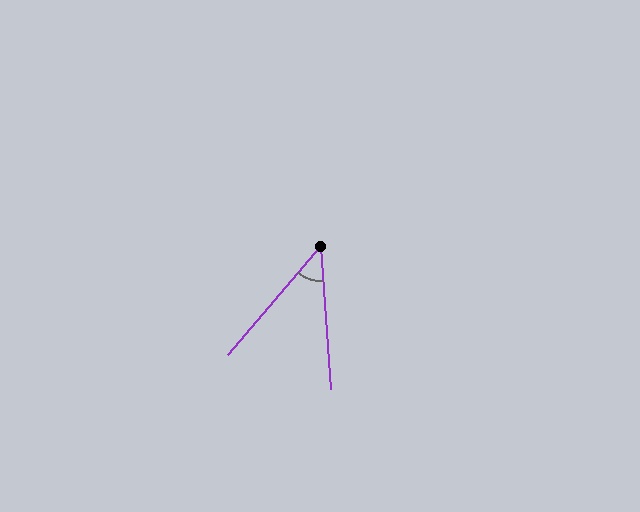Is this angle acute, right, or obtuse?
It is acute.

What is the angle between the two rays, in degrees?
Approximately 44 degrees.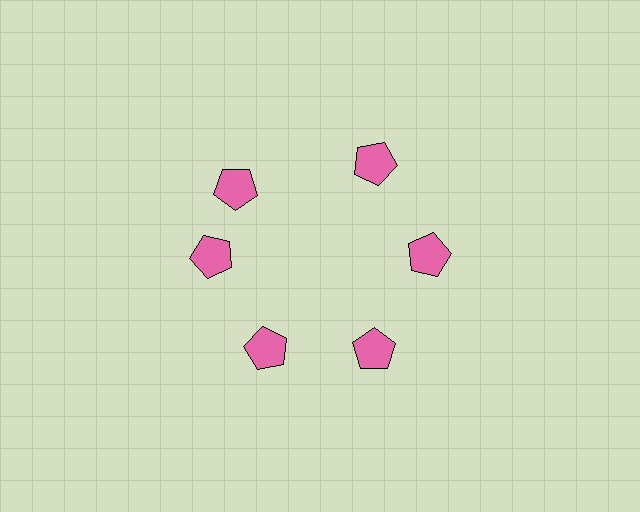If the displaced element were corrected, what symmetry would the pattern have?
It would have 6-fold rotational symmetry — the pattern would map onto itself every 60 degrees.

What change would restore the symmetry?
The symmetry would be restored by rotating it back into even spacing with its neighbors so that all 6 pentagons sit at equal angles and equal distance from the center.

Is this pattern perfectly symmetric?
No. The 6 pink pentagons are arranged in a ring, but one element near the 11 o'clock position is rotated out of alignment along the ring, breaking the 6-fold rotational symmetry.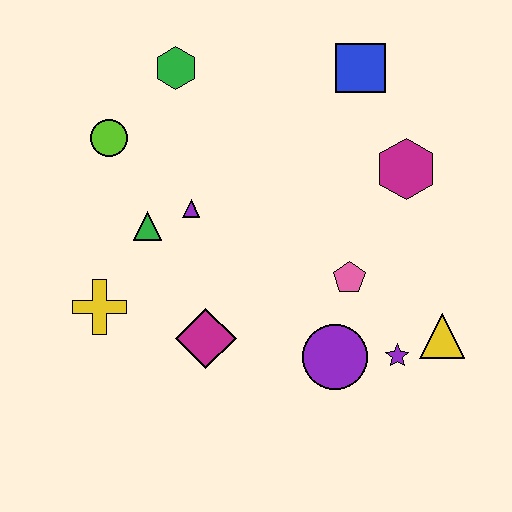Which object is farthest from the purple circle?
The green hexagon is farthest from the purple circle.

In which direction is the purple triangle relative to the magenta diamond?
The purple triangle is above the magenta diamond.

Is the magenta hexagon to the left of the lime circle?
No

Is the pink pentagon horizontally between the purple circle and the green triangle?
No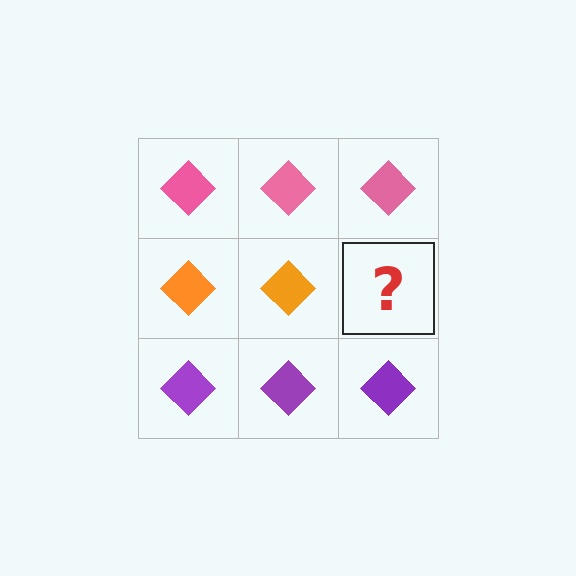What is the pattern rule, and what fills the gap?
The rule is that each row has a consistent color. The gap should be filled with an orange diamond.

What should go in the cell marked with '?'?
The missing cell should contain an orange diamond.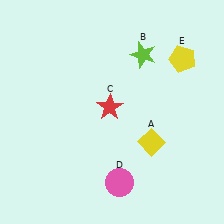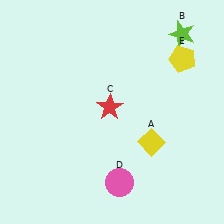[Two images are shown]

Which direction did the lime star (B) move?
The lime star (B) moved right.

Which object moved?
The lime star (B) moved right.